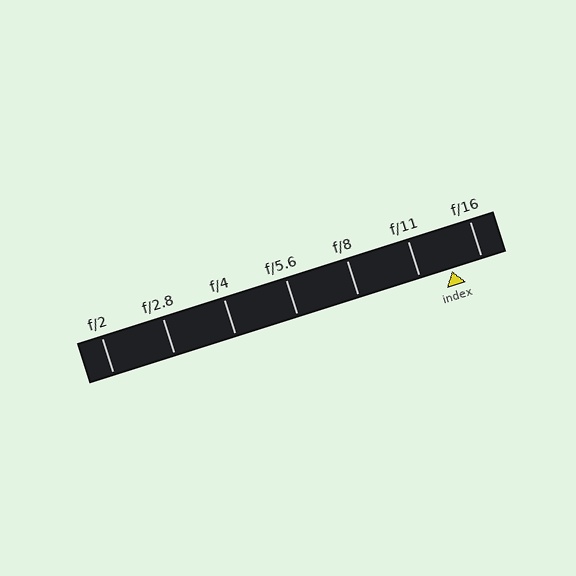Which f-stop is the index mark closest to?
The index mark is closest to f/16.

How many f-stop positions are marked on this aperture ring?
There are 7 f-stop positions marked.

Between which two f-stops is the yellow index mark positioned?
The index mark is between f/11 and f/16.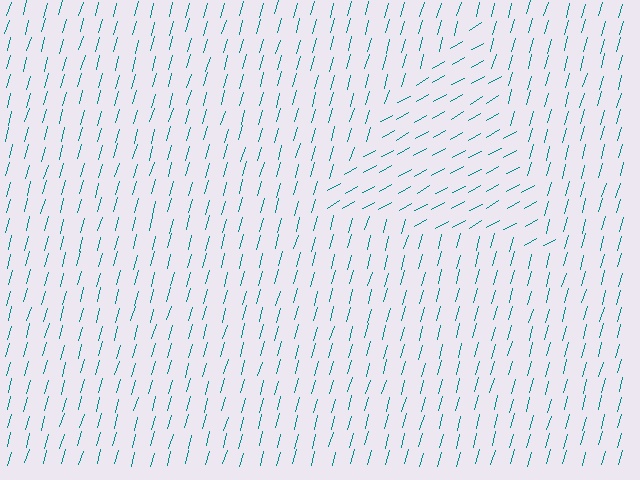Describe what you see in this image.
The image is filled with small teal line segments. A triangle region in the image has lines oriented differently from the surrounding lines, creating a visible texture boundary.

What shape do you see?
I see a triangle.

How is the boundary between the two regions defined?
The boundary is defined purely by a change in line orientation (approximately 45 degrees difference). All lines are the same color and thickness.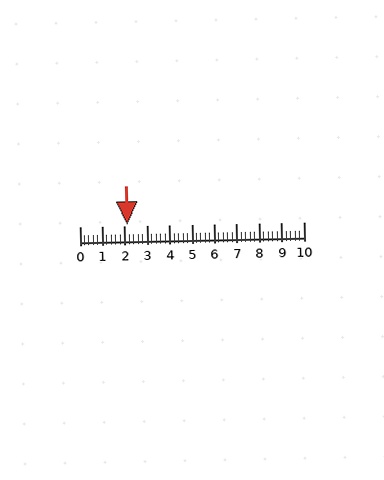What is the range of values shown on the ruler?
The ruler shows values from 0 to 10.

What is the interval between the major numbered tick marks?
The major tick marks are spaced 1 units apart.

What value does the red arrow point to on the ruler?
The red arrow points to approximately 2.1.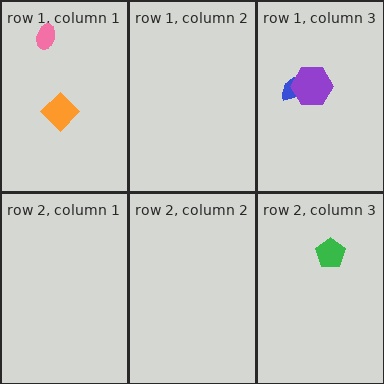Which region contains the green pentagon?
The row 2, column 3 region.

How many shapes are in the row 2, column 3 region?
1.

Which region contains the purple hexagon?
The row 1, column 3 region.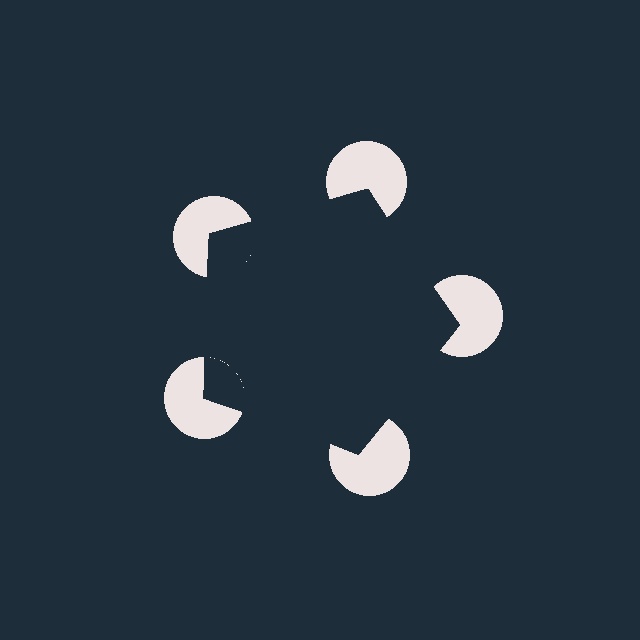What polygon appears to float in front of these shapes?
An illusory pentagon — its edges are inferred from the aligned wedge cuts in the pac-man discs, not physically drawn.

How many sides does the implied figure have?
5 sides.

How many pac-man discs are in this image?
There are 5 — one at each vertex of the illusory pentagon.